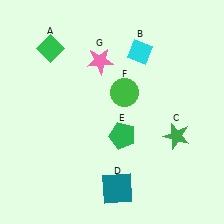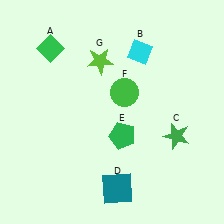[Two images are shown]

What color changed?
The star (G) changed from pink in Image 1 to lime in Image 2.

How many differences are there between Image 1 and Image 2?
There is 1 difference between the two images.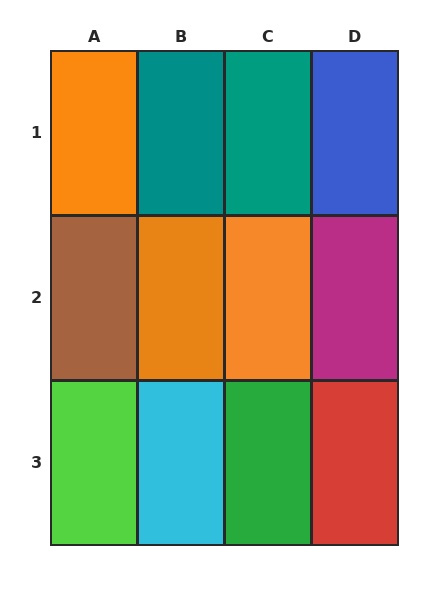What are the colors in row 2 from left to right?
Brown, orange, orange, magenta.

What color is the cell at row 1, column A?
Orange.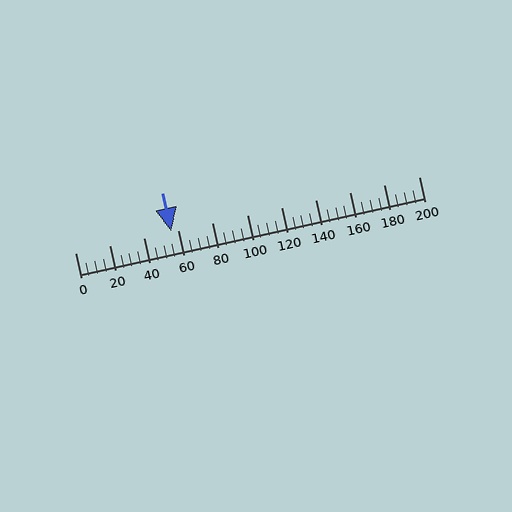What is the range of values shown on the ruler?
The ruler shows values from 0 to 200.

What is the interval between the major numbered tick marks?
The major tick marks are spaced 20 units apart.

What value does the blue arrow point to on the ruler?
The blue arrow points to approximately 56.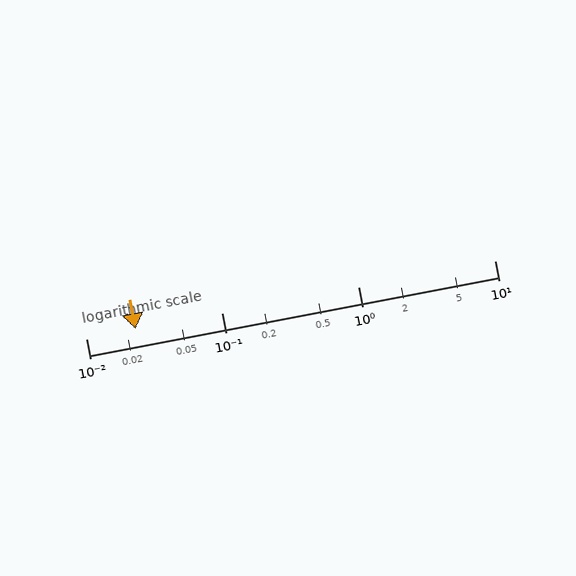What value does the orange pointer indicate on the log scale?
The pointer indicates approximately 0.023.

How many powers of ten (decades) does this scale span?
The scale spans 3 decades, from 0.01 to 10.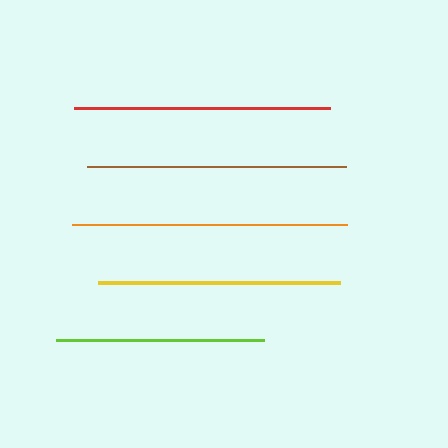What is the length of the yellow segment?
The yellow segment is approximately 242 pixels long.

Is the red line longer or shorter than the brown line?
The brown line is longer than the red line.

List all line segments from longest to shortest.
From longest to shortest: orange, brown, red, yellow, lime.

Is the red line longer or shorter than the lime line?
The red line is longer than the lime line.